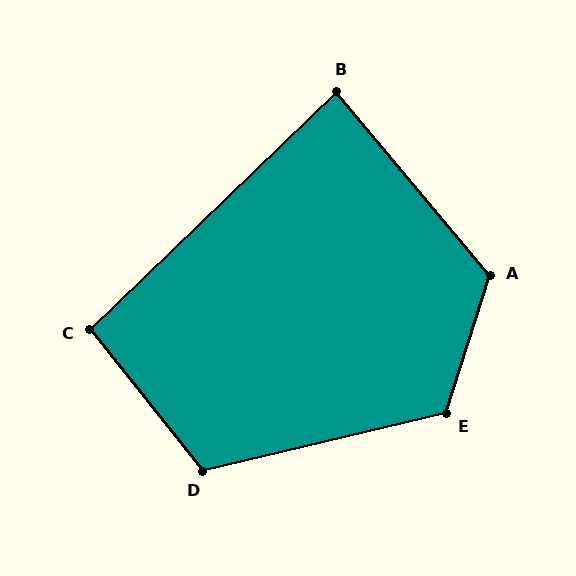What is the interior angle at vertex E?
Approximately 121 degrees (obtuse).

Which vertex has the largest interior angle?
A, at approximately 123 degrees.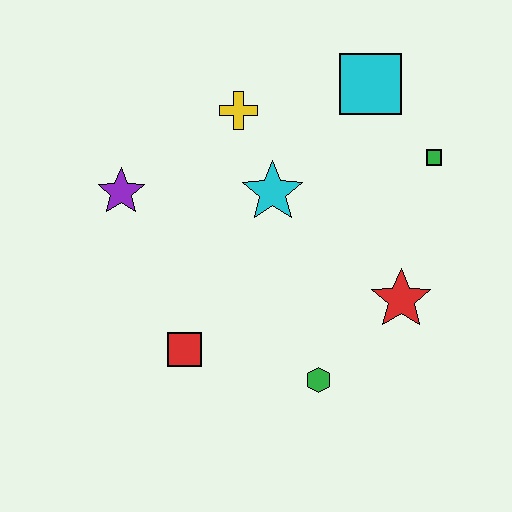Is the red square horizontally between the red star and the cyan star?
No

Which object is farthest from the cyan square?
The red square is farthest from the cyan square.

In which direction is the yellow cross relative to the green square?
The yellow cross is to the left of the green square.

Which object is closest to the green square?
The cyan square is closest to the green square.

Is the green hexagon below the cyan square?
Yes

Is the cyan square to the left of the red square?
No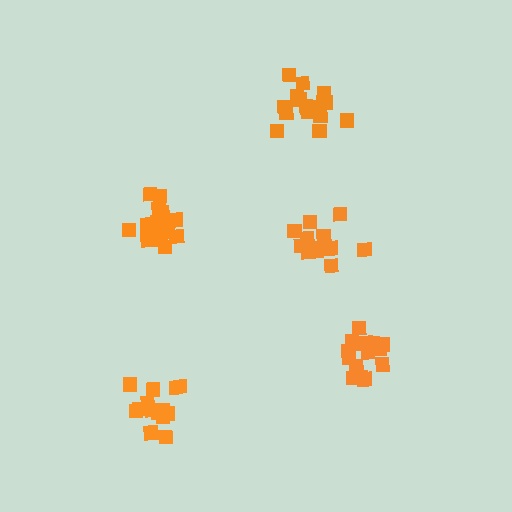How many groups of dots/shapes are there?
There are 5 groups.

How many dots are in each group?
Group 1: 14 dots, Group 2: 18 dots, Group 3: 12 dots, Group 4: 17 dots, Group 5: 18 dots (79 total).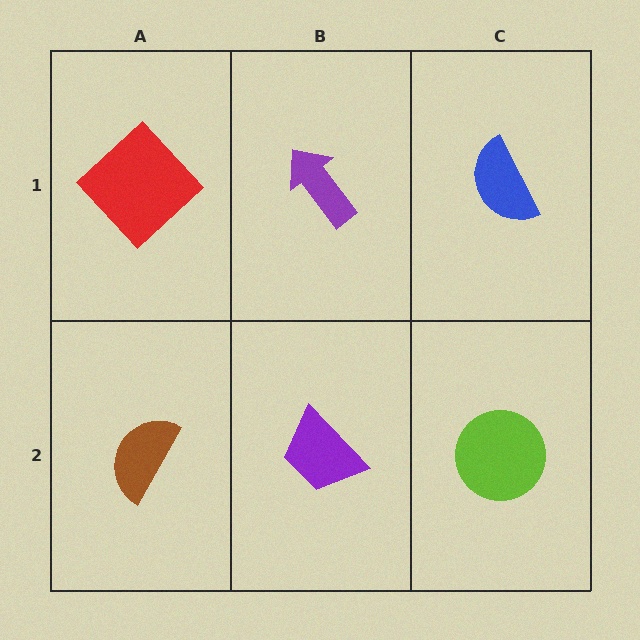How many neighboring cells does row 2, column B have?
3.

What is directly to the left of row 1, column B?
A red diamond.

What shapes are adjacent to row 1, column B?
A purple trapezoid (row 2, column B), a red diamond (row 1, column A), a blue semicircle (row 1, column C).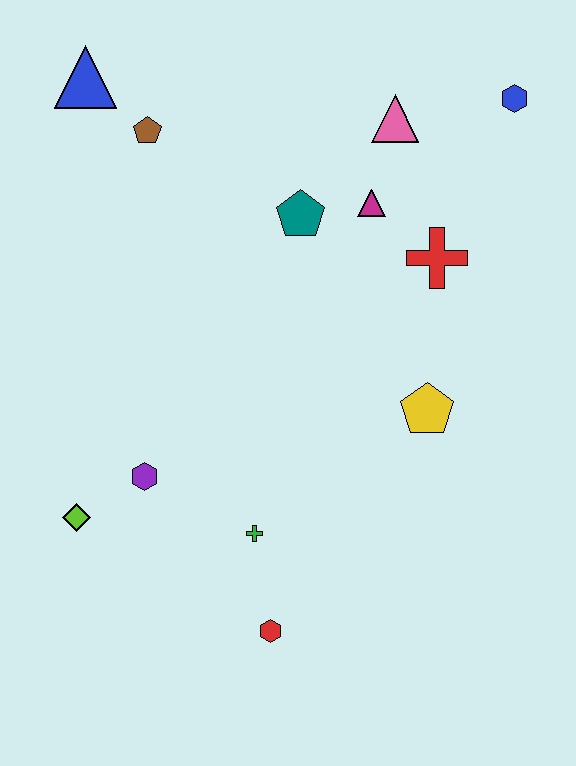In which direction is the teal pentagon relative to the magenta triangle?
The teal pentagon is to the left of the magenta triangle.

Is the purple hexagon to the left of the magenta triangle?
Yes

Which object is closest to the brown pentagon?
The blue triangle is closest to the brown pentagon.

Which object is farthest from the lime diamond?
The blue hexagon is farthest from the lime diamond.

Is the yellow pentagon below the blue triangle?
Yes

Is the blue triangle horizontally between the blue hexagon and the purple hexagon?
No